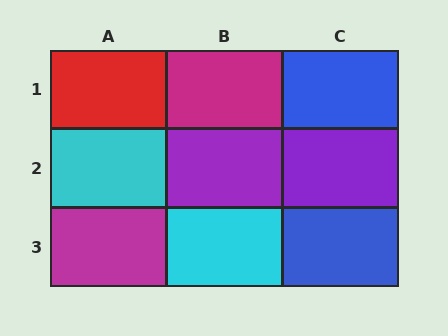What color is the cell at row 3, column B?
Cyan.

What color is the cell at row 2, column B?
Purple.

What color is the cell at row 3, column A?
Magenta.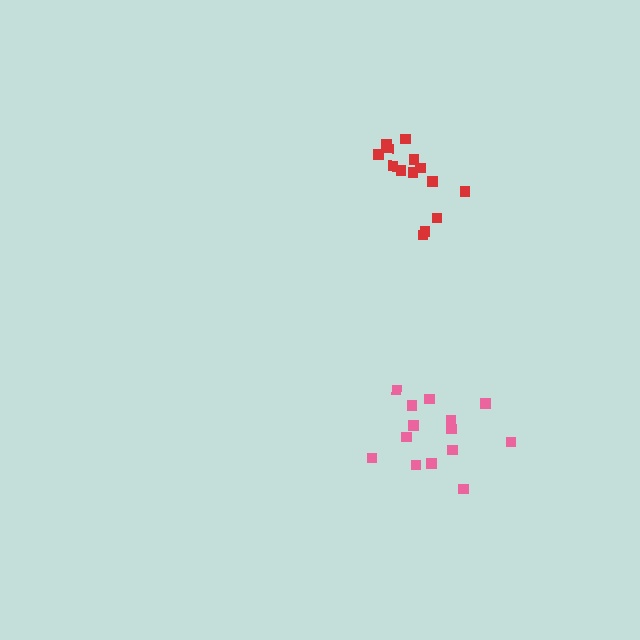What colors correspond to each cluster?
The clusters are colored: pink, red.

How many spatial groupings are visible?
There are 2 spatial groupings.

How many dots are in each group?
Group 1: 14 dots, Group 2: 14 dots (28 total).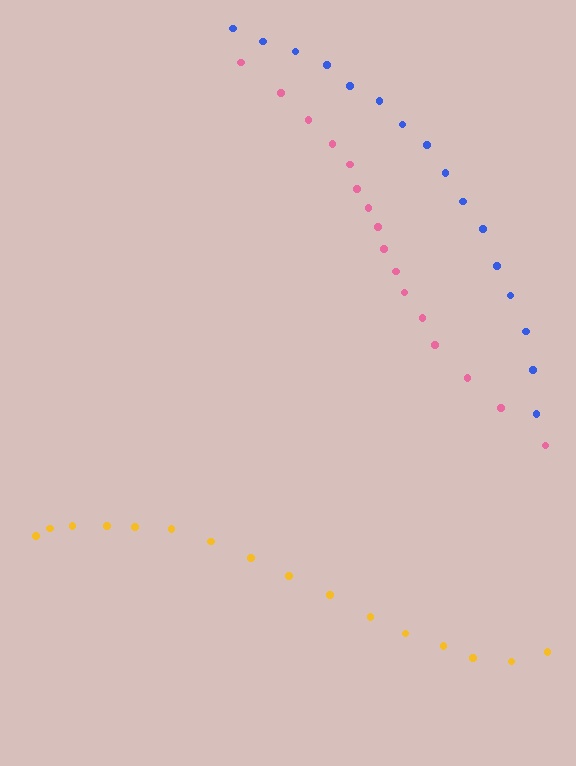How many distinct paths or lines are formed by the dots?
There are 3 distinct paths.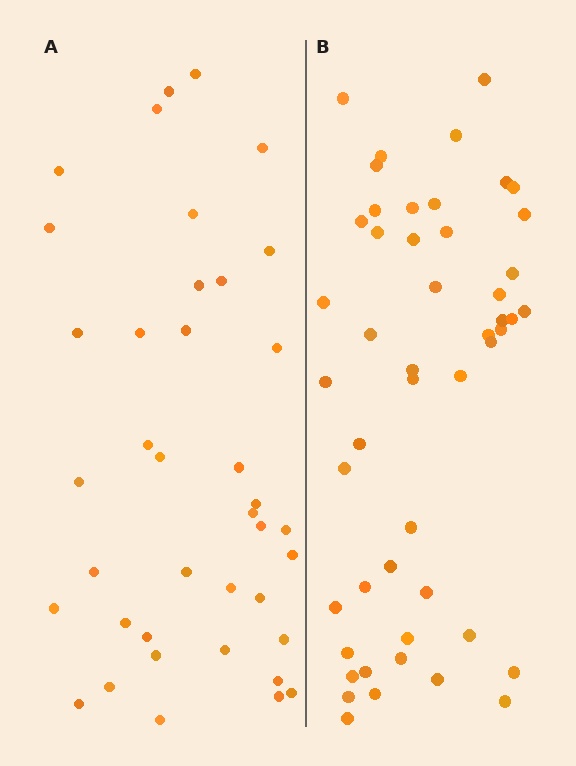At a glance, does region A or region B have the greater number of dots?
Region B (the right region) has more dots.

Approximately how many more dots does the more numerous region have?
Region B has roughly 10 or so more dots than region A.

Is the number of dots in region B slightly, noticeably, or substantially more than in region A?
Region B has noticeably more, but not dramatically so. The ratio is roughly 1.3 to 1.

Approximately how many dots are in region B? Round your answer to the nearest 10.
About 50 dots. (The exact count is 49, which rounds to 50.)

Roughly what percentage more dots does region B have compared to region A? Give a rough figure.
About 25% more.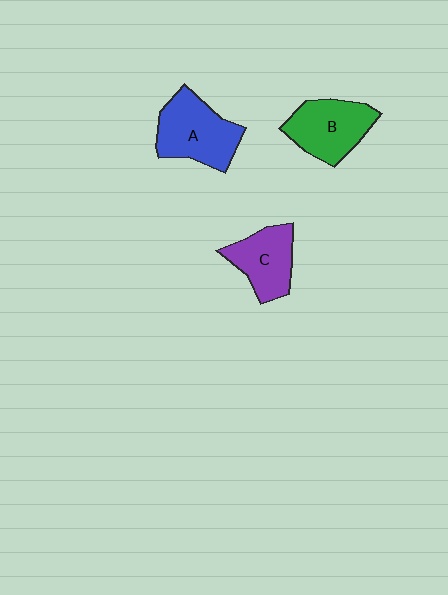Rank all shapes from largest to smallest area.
From largest to smallest: A (blue), B (green), C (purple).